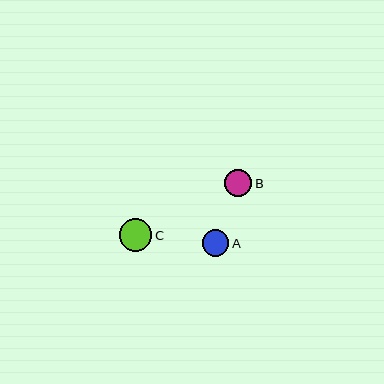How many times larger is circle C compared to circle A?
Circle C is approximately 1.2 times the size of circle A.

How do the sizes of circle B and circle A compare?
Circle B and circle A are approximately the same size.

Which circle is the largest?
Circle C is the largest with a size of approximately 33 pixels.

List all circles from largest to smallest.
From largest to smallest: C, B, A.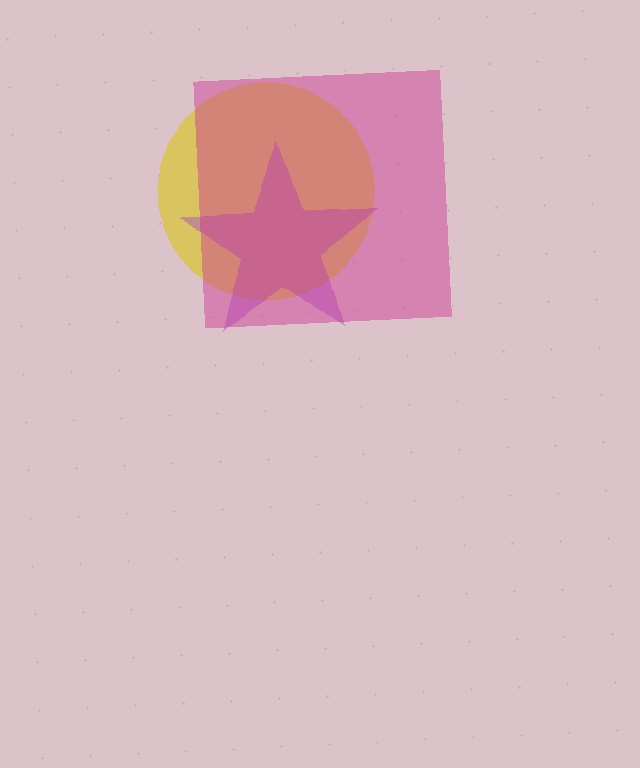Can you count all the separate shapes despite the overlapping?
Yes, there are 3 separate shapes.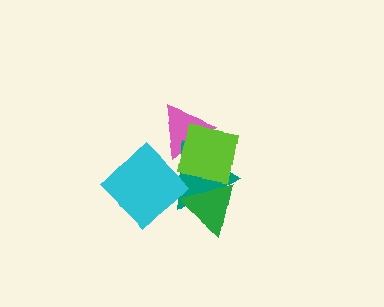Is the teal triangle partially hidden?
Yes, it is partially covered by another shape.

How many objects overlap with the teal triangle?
4 objects overlap with the teal triangle.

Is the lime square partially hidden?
No, no other shape covers it.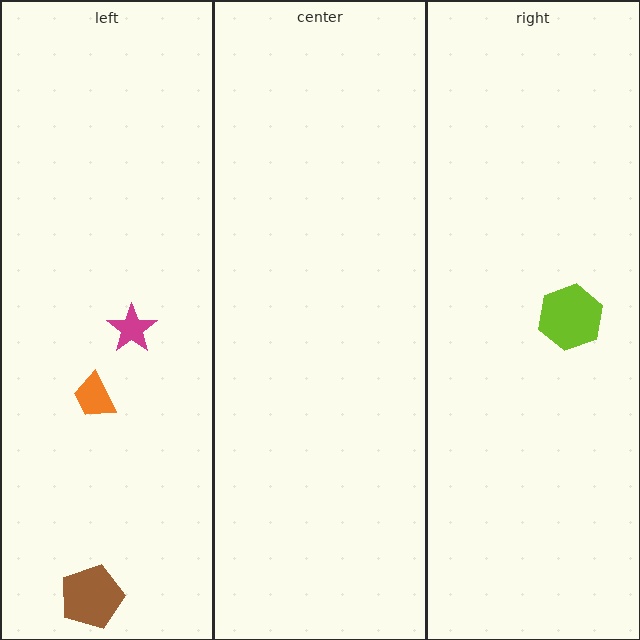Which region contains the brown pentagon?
The left region.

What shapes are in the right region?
The lime hexagon.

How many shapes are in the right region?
1.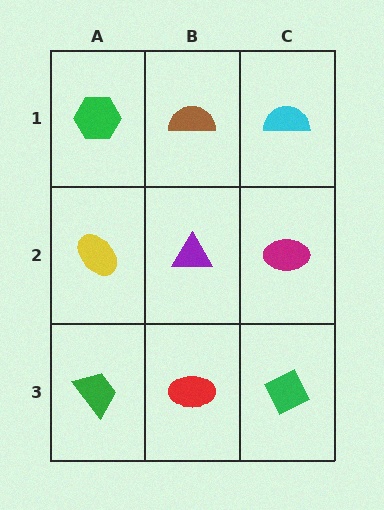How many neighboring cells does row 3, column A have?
2.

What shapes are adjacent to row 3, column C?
A magenta ellipse (row 2, column C), a red ellipse (row 3, column B).